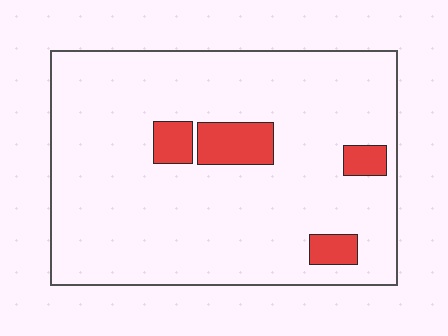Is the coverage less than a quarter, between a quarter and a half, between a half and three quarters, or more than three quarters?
Less than a quarter.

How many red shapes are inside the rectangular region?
4.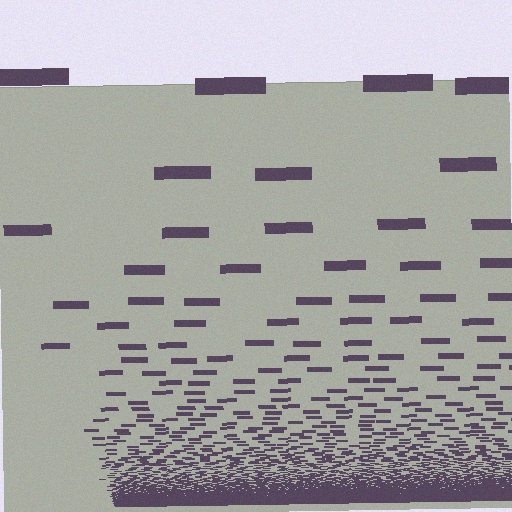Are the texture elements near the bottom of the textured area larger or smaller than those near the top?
Smaller. The gradient is inverted — elements near the bottom are smaller and denser.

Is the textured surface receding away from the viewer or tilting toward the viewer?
The surface appears to tilt toward the viewer. Texture elements get larger and sparser toward the top.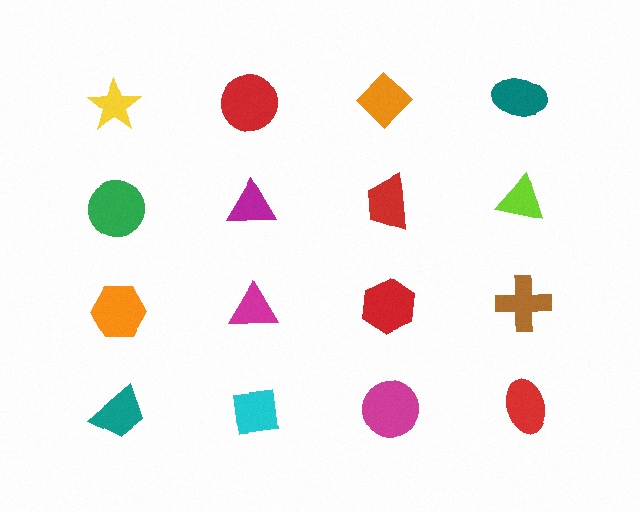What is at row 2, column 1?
A green circle.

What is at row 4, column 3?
A magenta circle.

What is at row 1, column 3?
An orange diamond.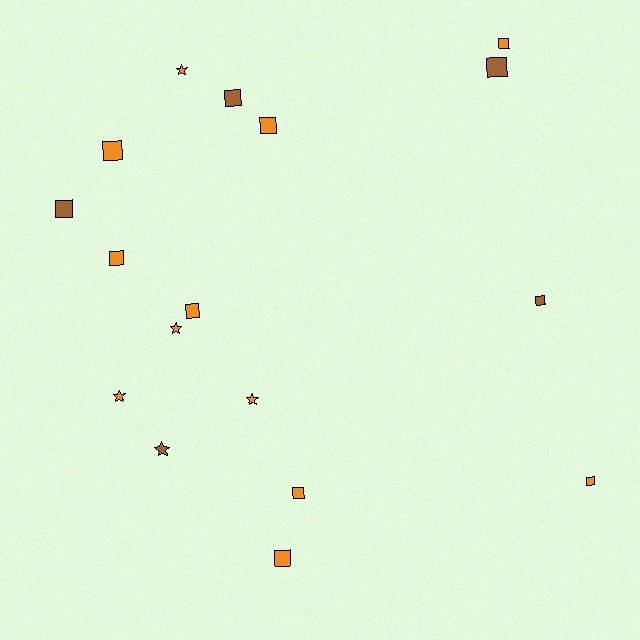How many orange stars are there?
There are 4 orange stars.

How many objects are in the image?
There are 17 objects.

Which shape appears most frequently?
Square, with 12 objects.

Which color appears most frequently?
Orange, with 12 objects.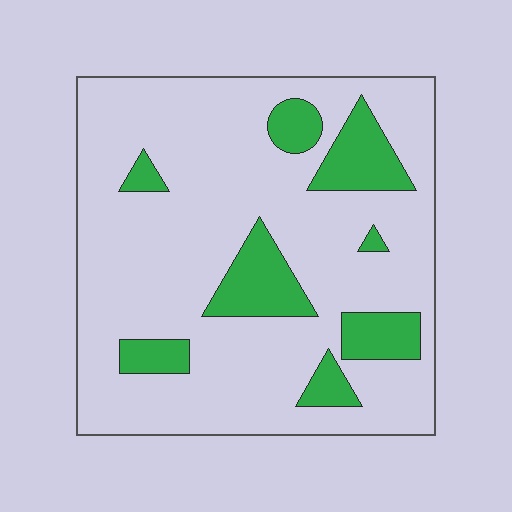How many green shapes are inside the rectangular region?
8.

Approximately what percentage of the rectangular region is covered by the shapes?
Approximately 20%.